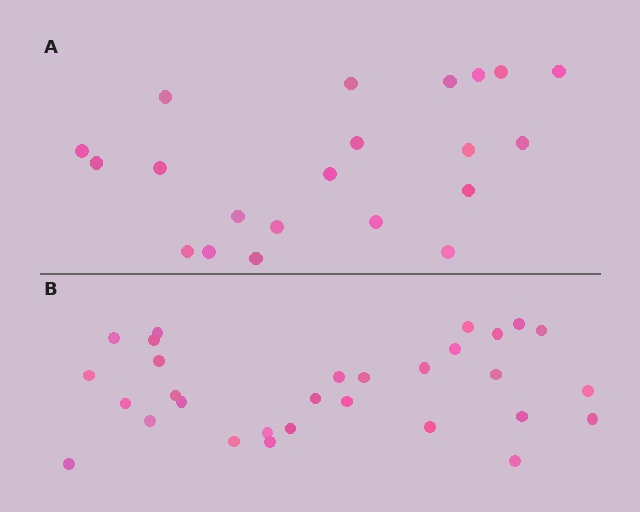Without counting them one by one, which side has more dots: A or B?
Region B (the bottom region) has more dots.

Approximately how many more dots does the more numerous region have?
Region B has roughly 8 or so more dots than region A.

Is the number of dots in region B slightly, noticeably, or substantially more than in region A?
Region B has noticeably more, but not dramatically so. The ratio is roughly 1.4 to 1.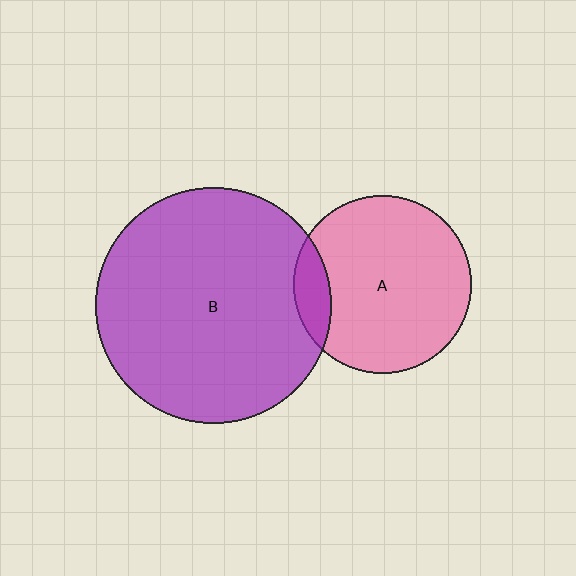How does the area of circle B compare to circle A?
Approximately 1.8 times.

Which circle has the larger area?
Circle B (purple).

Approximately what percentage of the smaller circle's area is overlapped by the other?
Approximately 10%.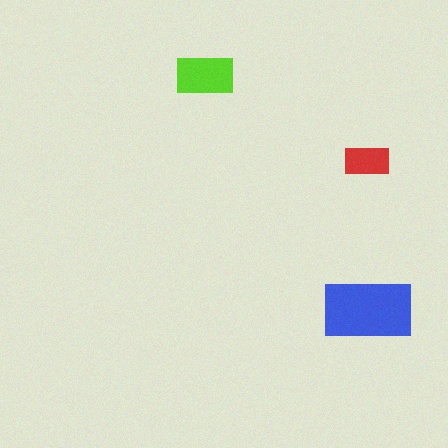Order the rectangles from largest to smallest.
the blue one, the lime one, the red one.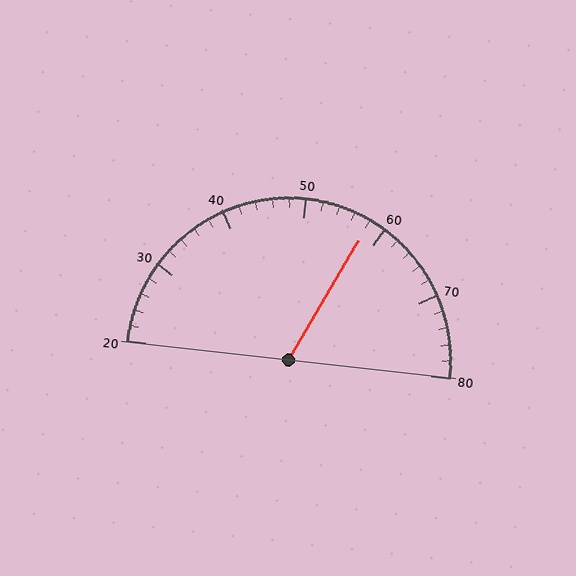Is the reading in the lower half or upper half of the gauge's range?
The reading is in the upper half of the range (20 to 80).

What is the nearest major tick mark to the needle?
The nearest major tick mark is 60.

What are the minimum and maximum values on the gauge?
The gauge ranges from 20 to 80.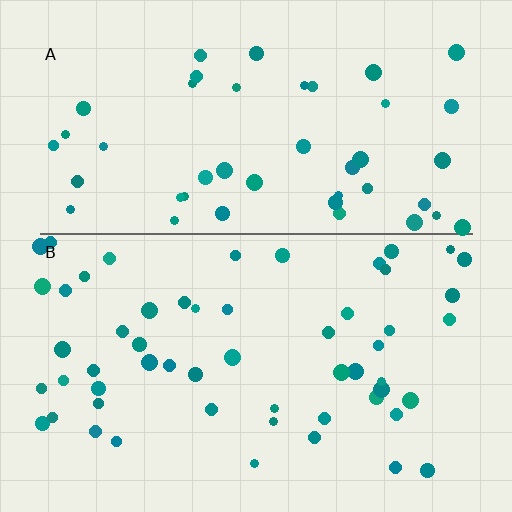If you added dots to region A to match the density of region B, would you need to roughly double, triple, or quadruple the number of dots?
Approximately double.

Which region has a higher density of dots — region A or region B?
B (the bottom).